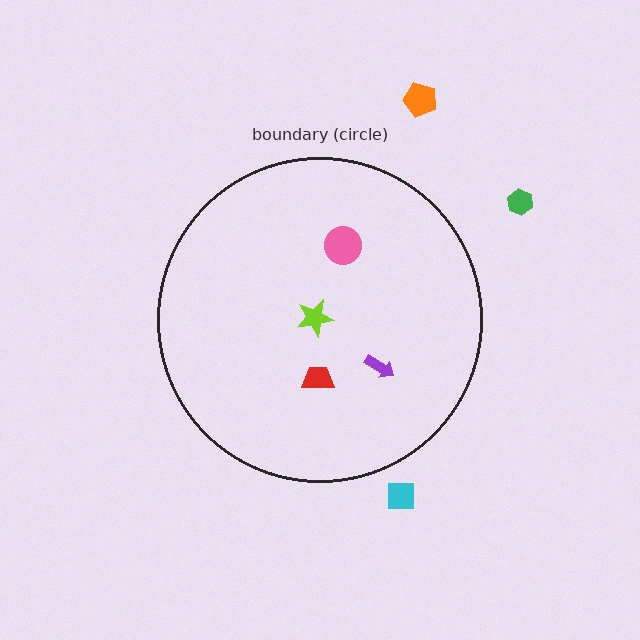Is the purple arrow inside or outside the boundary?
Inside.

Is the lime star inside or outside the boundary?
Inside.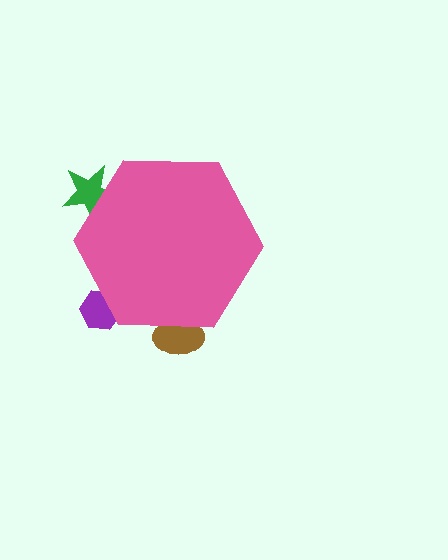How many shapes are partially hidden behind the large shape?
3 shapes are partially hidden.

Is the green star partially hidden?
Yes, the green star is partially hidden behind the pink hexagon.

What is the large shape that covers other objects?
A pink hexagon.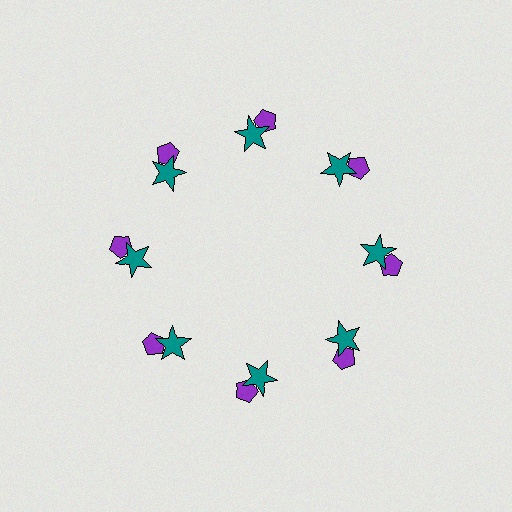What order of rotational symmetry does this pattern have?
This pattern has 8-fold rotational symmetry.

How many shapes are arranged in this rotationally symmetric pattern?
There are 16 shapes, arranged in 8 groups of 2.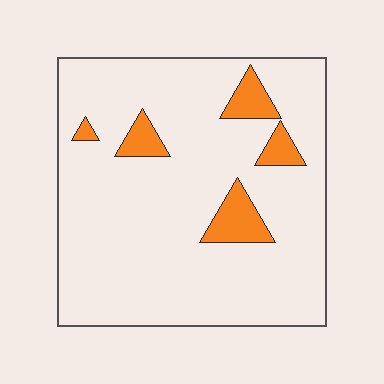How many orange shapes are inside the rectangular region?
5.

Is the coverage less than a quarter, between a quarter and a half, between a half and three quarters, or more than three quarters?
Less than a quarter.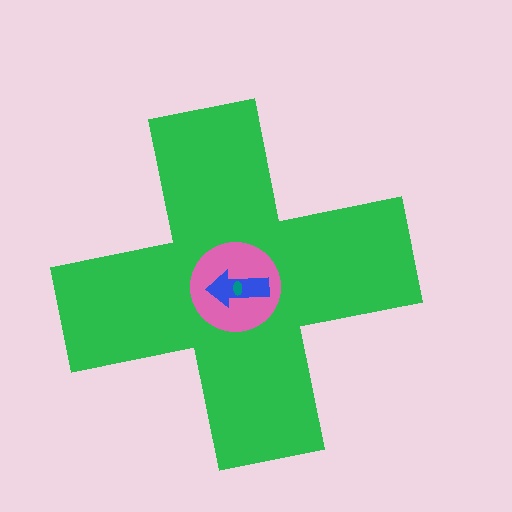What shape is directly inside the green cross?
The pink circle.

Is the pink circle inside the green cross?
Yes.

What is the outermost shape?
The green cross.